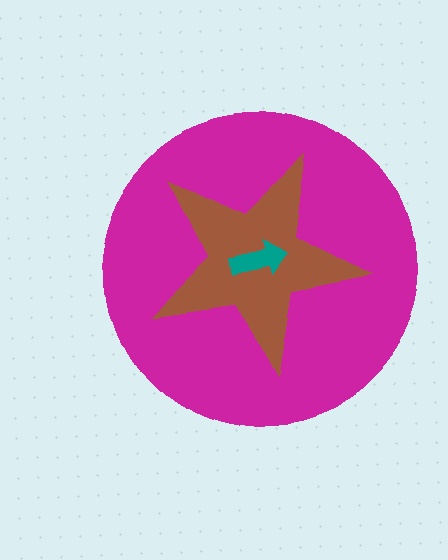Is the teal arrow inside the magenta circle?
Yes.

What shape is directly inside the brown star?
The teal arrow.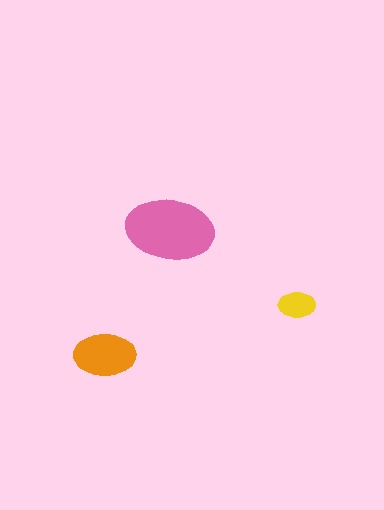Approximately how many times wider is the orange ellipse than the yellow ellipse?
About 1.5 times wider.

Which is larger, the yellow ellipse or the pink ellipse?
The pink one.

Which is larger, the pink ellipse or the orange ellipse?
The pink one.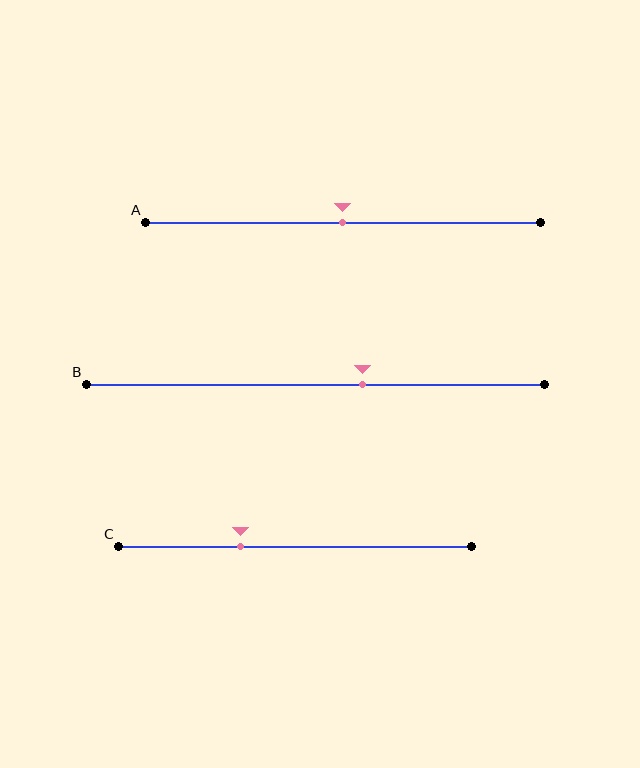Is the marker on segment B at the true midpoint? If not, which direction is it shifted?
No, the marker on segment B is shifted to the right by about 10% of the segment length.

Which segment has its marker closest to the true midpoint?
Segment A has its marker closest to the true midpoint.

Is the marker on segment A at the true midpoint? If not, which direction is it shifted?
Yes, the marker on segment A is at the true midpoint.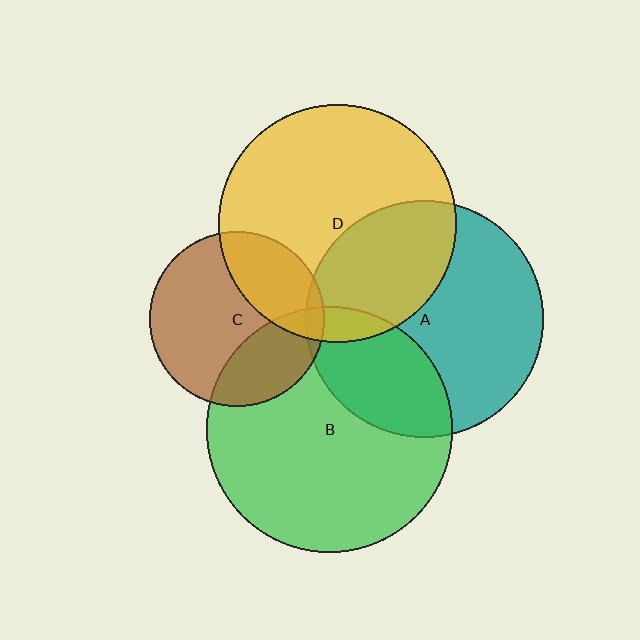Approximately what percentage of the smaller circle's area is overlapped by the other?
Approximately 30%.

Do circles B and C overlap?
Yes.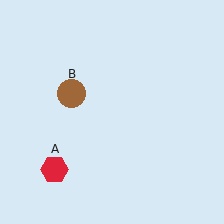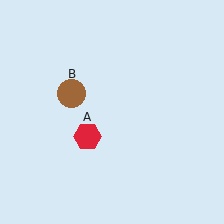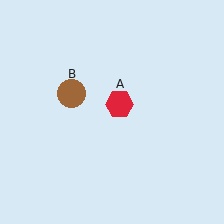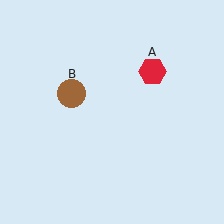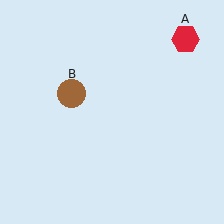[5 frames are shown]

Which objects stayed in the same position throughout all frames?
Brown circle (object B) remained stationary.